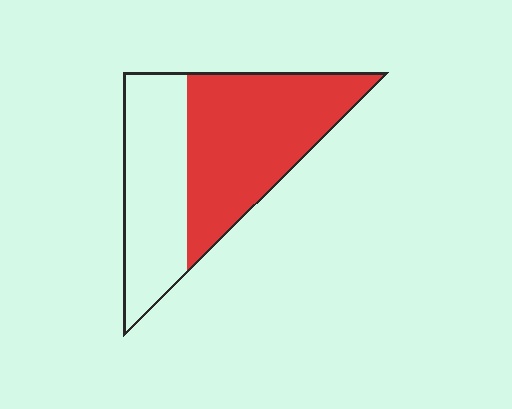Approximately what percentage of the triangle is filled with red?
Approximately 60%.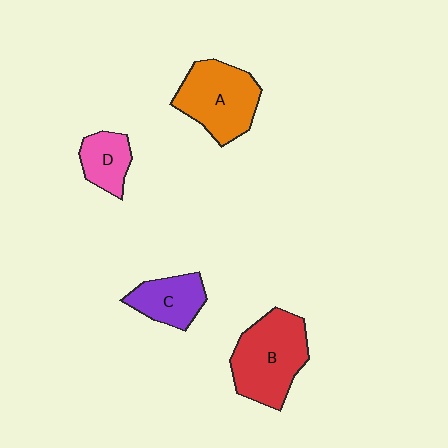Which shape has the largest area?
Shape B (red).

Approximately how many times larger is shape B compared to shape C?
Approximately 1.8 times.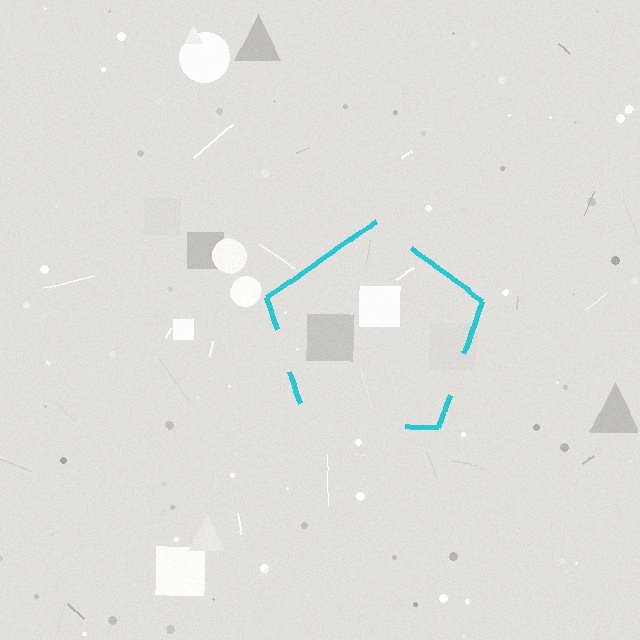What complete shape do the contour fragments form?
The contour fragments form a pentagon.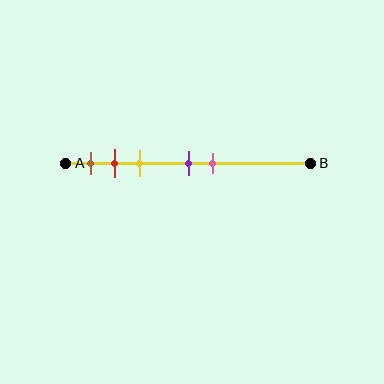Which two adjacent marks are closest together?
The red and yellow marks are the closest adjacent pair.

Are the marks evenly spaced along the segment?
No, the marks are not evenly spaced.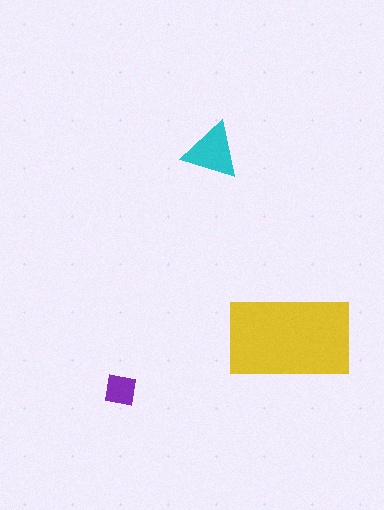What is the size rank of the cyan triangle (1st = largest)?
2nd.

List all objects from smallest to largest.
The purple square, the cyan triangle, the yellow rectangle.